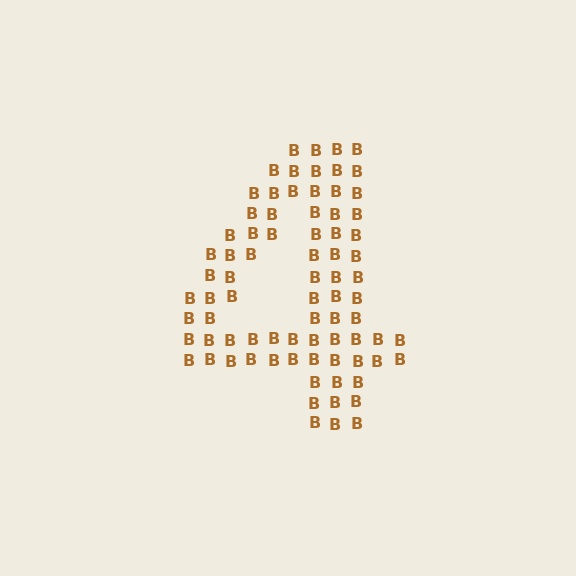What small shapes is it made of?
It is made of small letter B's.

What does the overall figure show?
The overall figure shows the digit 4.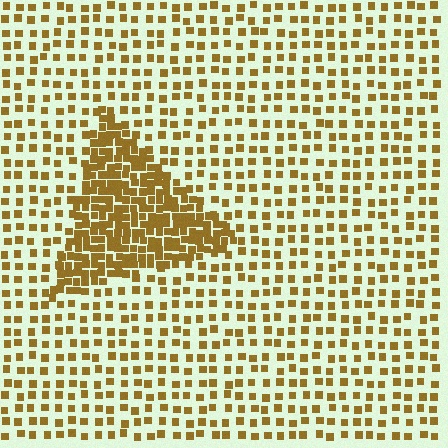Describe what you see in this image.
The image contains small brown elements arranged at two different densities. A triangle-shaped region is visible where the elements are more densely packed than the surrounding area.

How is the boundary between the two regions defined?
The boundary is defined by a change in element density (approximately 2.5x ratio). All elements are the same color, size, and shape.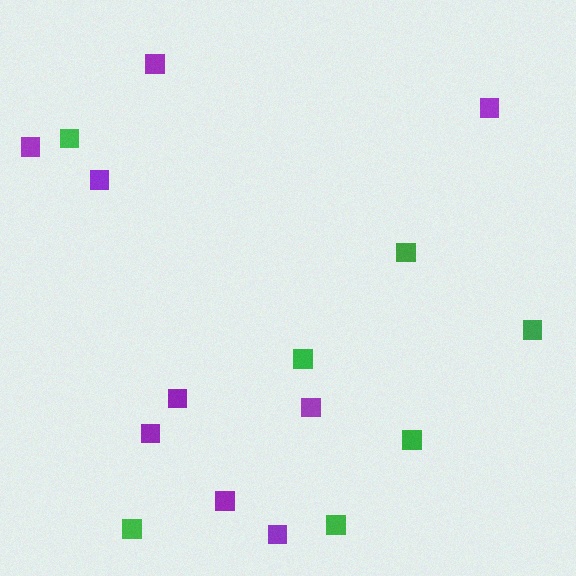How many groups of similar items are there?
There are 2 groups: one group of green squares (7) and one group of purple squares (9).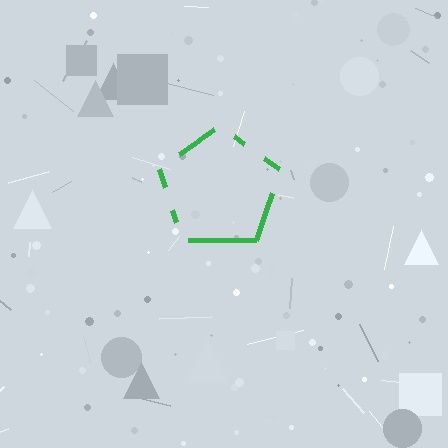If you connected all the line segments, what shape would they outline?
They would outline a pentagon.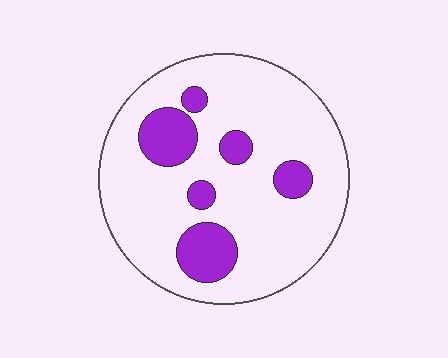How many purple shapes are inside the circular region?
6.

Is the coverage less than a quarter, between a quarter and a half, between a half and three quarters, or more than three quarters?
Less than a quarter.